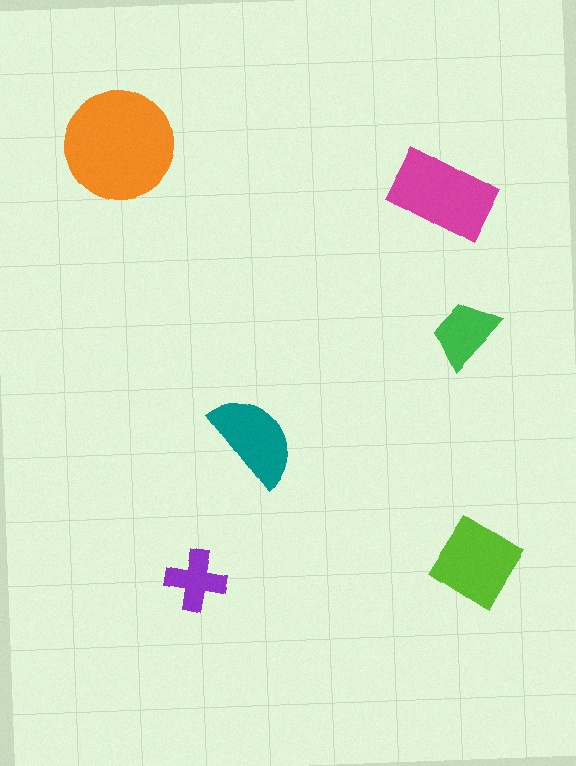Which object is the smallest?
The purple cross.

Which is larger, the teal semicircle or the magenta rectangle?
The magenta rectangle.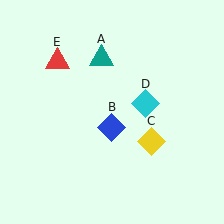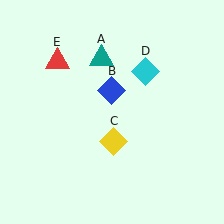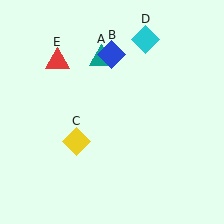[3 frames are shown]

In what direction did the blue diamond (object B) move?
The blue diamond (object B) moved up.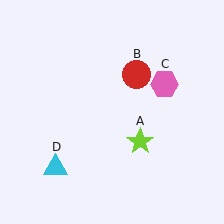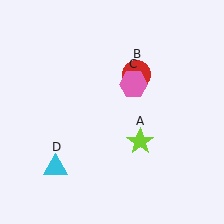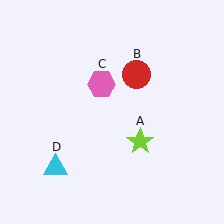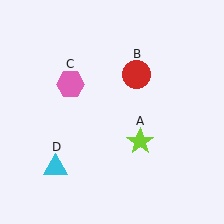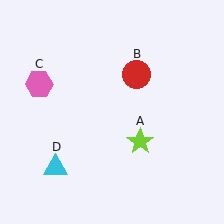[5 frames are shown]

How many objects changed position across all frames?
1 object changed position: pink hexagon (object C).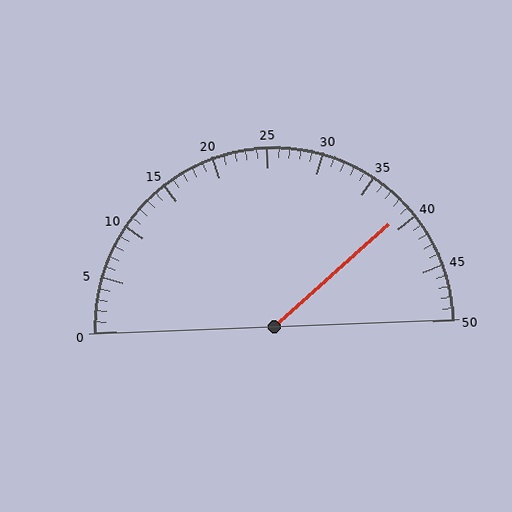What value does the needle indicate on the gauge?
The needle indicates approximately 39.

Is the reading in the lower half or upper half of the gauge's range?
The reading is in the upper half of the range (0 to 50).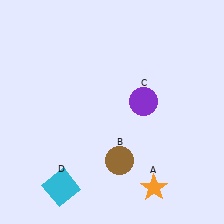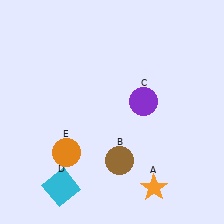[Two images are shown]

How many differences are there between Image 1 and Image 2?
There is 1 difference between the two images.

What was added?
An orange circle (E) was added in Image 2.